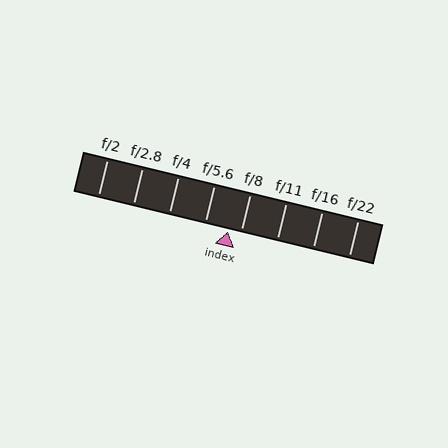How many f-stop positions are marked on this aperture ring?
There are 8 f-stop positions marked.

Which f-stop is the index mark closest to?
The index mark is closest to f/8.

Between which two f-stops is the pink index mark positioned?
The index mark is between f/5.6 and f/8.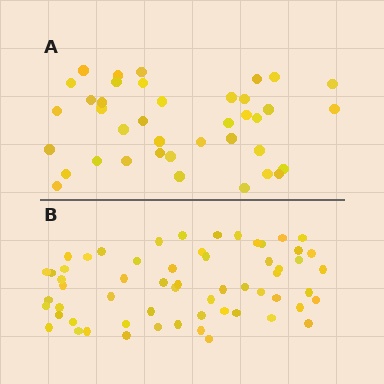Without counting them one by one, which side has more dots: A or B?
Region B (the bottom region) has more dots.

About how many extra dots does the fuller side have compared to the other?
Region B has approximately 20 more dots than region A.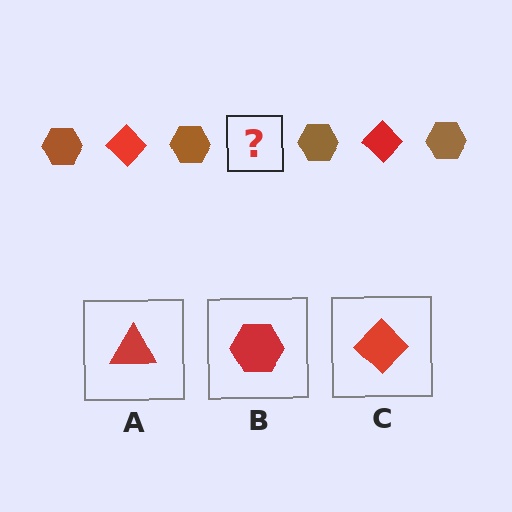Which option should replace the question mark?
Option C.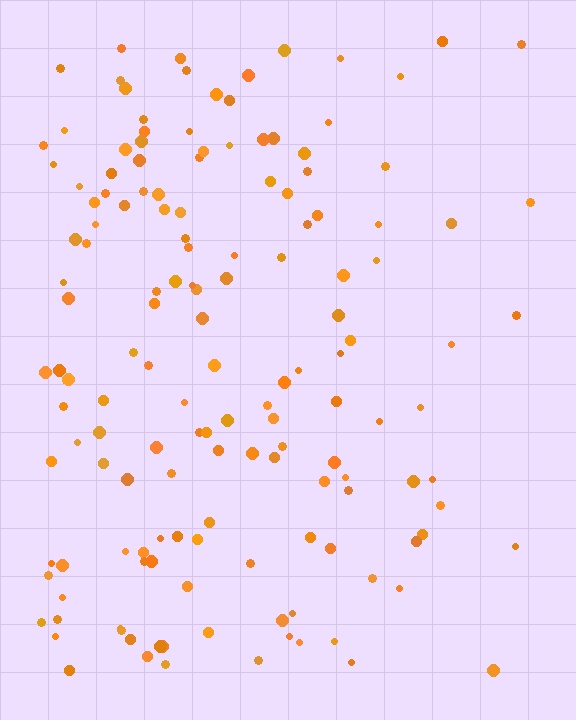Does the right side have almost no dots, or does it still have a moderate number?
Still a moderate number, just noticeably fewer than the left.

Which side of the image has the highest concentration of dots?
The left.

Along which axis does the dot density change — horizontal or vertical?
Horizontal.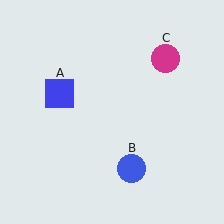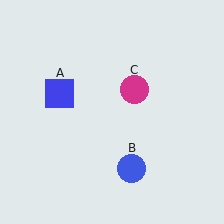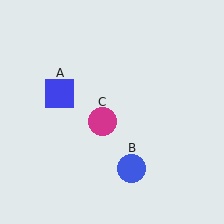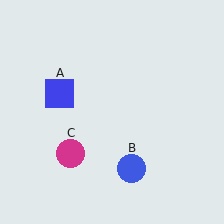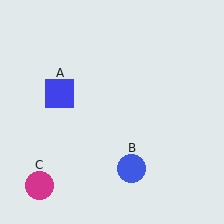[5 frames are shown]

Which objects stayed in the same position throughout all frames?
Blue square (object A) and blue circle (object B) remained stationary.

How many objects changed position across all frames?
1 object changed position: magenta circle (object C).